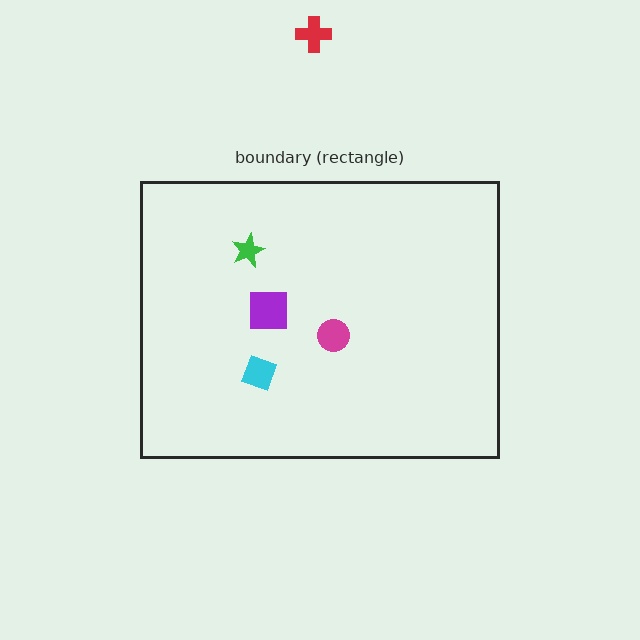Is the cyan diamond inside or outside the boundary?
Inside.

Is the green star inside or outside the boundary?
Inside.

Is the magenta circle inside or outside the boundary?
Inside.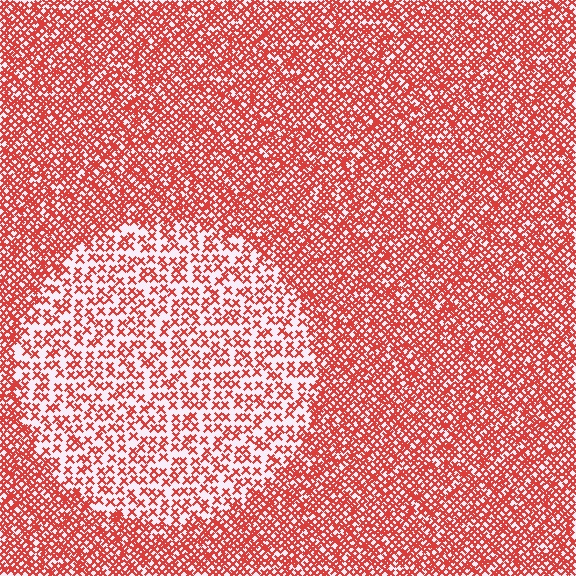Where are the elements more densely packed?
The elements are more densely packed outside the circle boundary.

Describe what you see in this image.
The image contains small red elements arranged at two different densities. A circle-shaped region is visible where the elements are less densely packed than the surrounding area.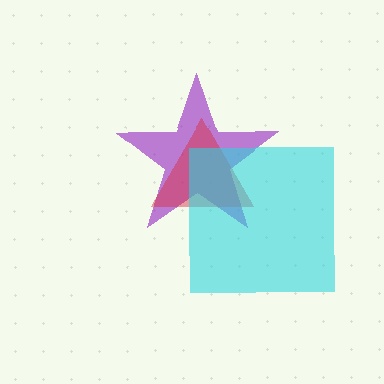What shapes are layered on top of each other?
The layered shapes are: a purple star, a red triangle, a cyan square.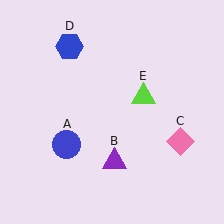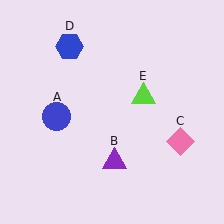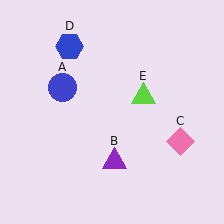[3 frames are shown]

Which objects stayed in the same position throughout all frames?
Purple triangle (object B) and pink diamond (object C) and blue hexagon (object D) and lime triangle (object E) remained stationary.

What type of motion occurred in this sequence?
The blue circle (object A) rotated clockwise around the center of the scene.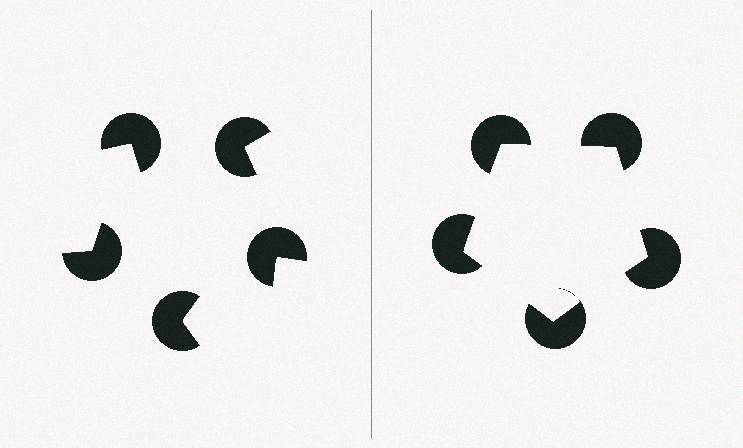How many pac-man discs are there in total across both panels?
10 — 5 on each side.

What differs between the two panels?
The pac-man discs are positioned identically on both sides; only the wedge orientations differ. On the right they align to a pentagon; on the left they are misaligned.